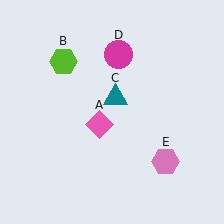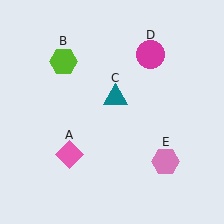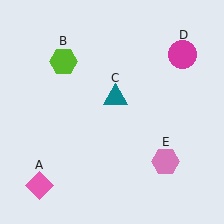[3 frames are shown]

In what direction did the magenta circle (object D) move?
The magenta circle (object D) moved right.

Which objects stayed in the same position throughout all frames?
Lime hexagon (object B) and teal triangle (object C) and pink hexagon (object E) remained stationary.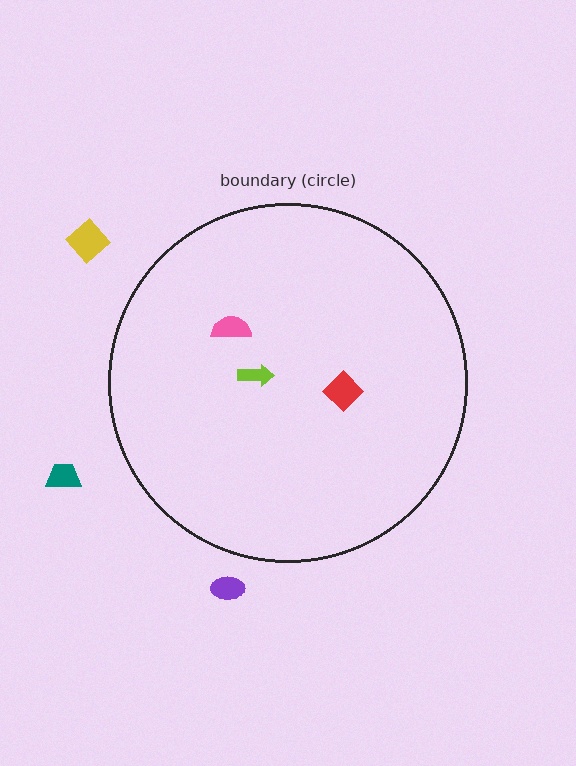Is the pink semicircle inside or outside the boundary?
Inside.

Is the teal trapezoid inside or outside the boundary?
Outside.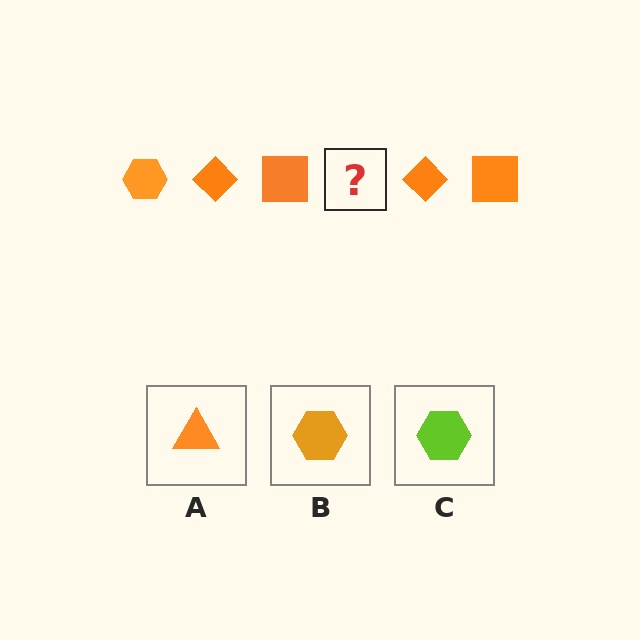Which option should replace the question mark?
Option B.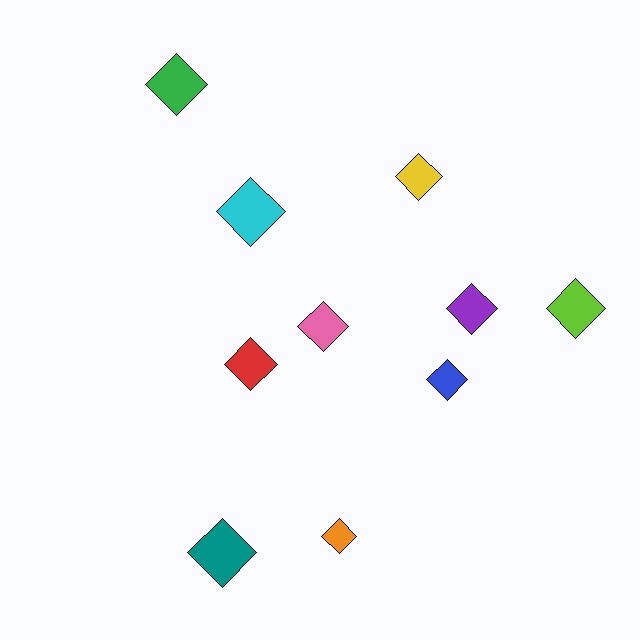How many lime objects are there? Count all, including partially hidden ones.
There is 1 lime object.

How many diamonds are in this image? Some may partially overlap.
There are 10 diamonds.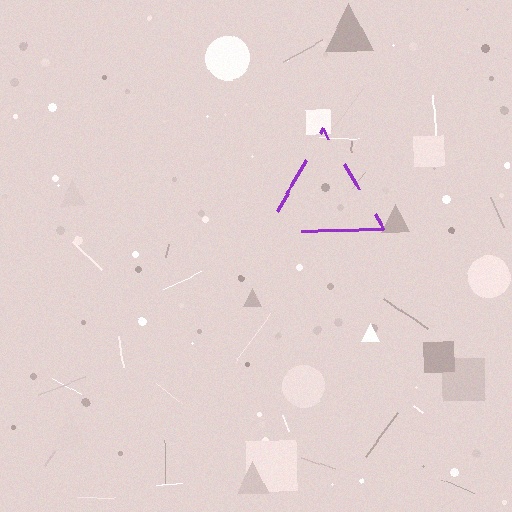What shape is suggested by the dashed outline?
The dashed outline suggests a triangle.